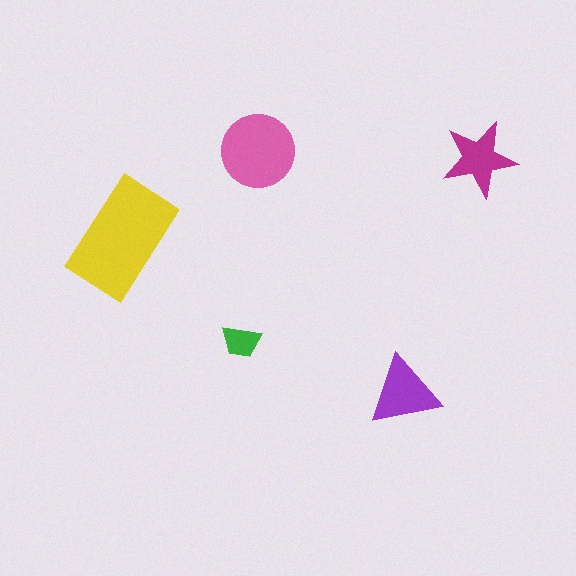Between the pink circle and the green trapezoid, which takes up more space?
The pink circle.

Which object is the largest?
The yellow rectangle.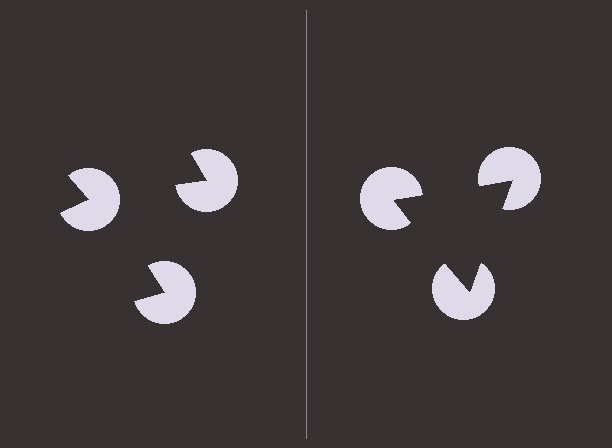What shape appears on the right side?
An illusory triangle.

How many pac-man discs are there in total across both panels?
6 — 3 on each side.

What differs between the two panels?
The pac-man discs are positioned identically on both sides; only the wedge orientations differ. On the right they align to a triangle; on the left they are misaligned.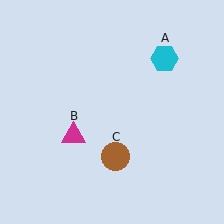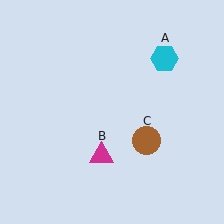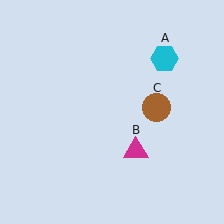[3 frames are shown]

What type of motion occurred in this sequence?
The magenta triangle (object B), brown circle (object C) rotated counterclockwise around the center of the scene.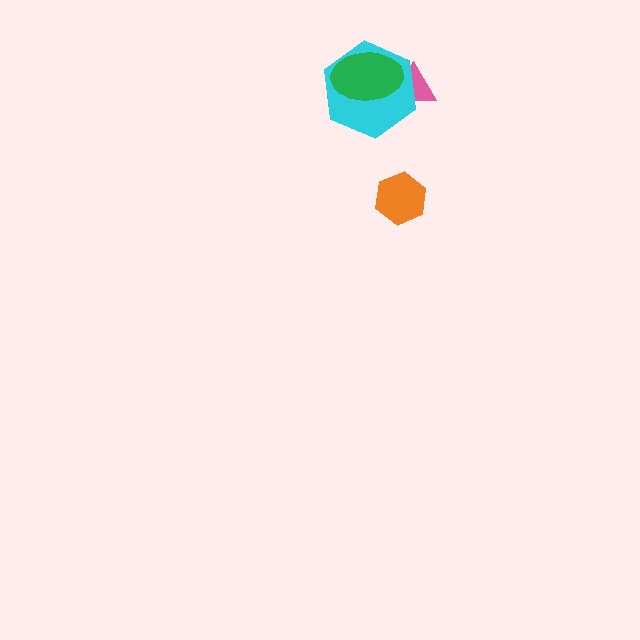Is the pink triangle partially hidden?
Yes, it is partially covered by another shape.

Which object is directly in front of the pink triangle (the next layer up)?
The cyan hexagon is directly in front of the pink triangle.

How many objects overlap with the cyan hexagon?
2 objects overlap with the cyan hexagon.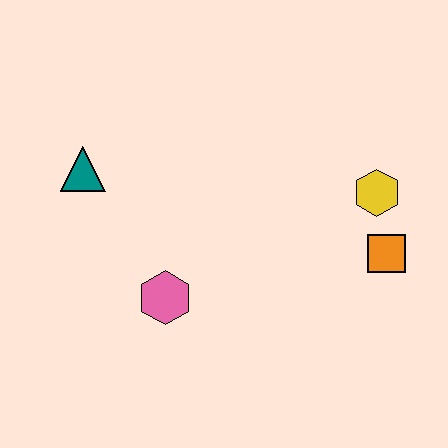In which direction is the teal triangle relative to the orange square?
The teal triangle is to the left of the orange square.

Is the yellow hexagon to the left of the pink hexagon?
No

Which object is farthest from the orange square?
The teal triangle is farthest from the orange square.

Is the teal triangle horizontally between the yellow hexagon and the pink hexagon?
No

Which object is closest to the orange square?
The yellow hexagon is closest to the orange square.